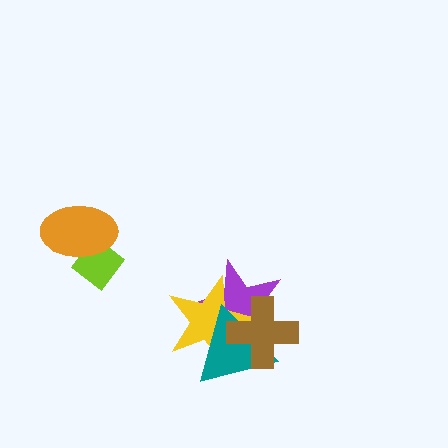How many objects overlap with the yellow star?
3 objects overlap with the yellow star.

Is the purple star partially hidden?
Yes, it is partially covered by another shape.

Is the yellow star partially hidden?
Yes, it is partially covered by another shape.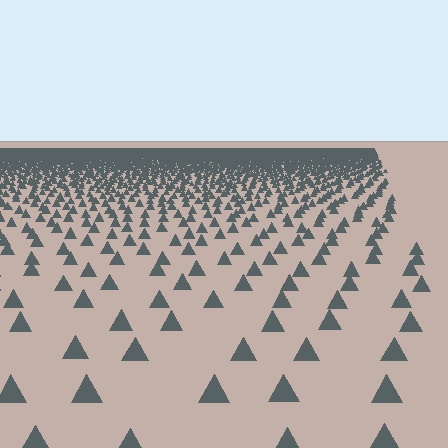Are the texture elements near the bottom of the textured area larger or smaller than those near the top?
Larger. Near the bottom, elements are closer to the viewer and appear at a bigger on-screen size.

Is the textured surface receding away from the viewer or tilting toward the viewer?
The surface is receding away from the viewer. Texture elements get smaller and denser toward the top.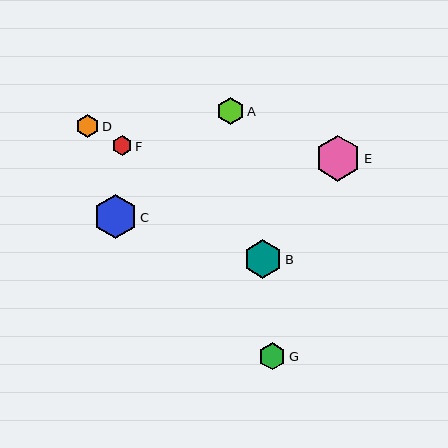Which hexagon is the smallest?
Hexagon F is the smallest with a size of approximately 20 pixels.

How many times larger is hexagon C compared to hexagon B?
Hexagon C is approximately 1.1 times the size of hexagon B.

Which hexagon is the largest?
Hexagon E is the largest with a size of approximately 46 pixels.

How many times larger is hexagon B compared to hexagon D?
Hexagon B is approximately 1.7 times the size of hexagon D.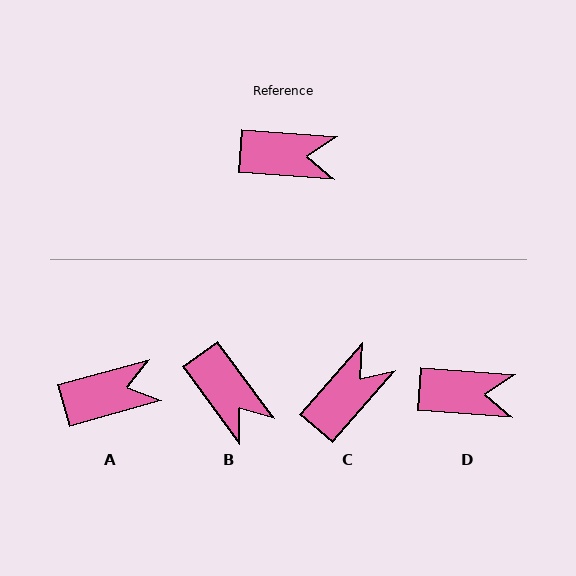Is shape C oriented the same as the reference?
No, it is off by about 53 degrees.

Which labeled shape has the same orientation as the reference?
D.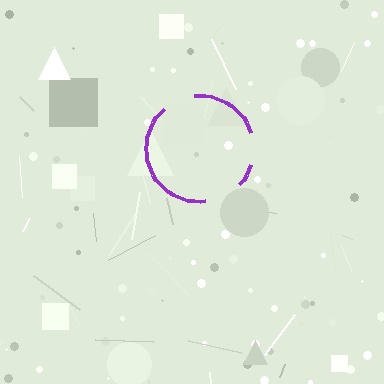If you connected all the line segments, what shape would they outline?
They would outline a circle.